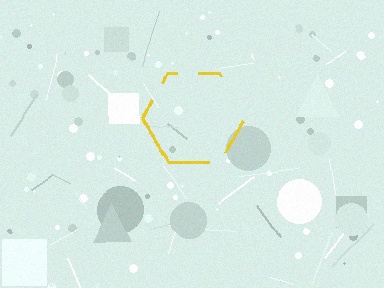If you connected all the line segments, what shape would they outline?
They would outline a hexagon.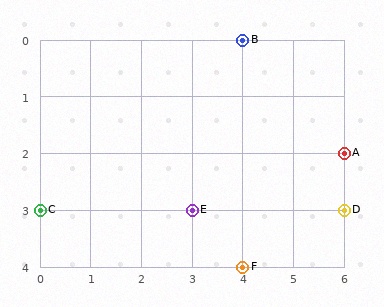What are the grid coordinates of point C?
Point C is at grid coordinates (0, 3).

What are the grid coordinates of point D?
Point D is at grid coordinates (6, 3).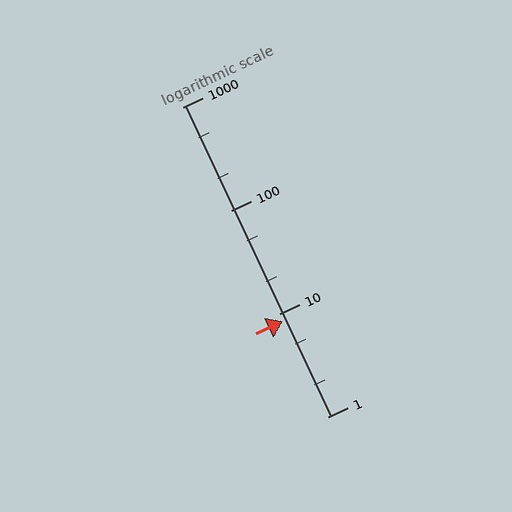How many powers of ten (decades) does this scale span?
The scale spans 3 decades, from 1 to 1000.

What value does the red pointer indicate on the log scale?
The pointer indicates approximately 8.4.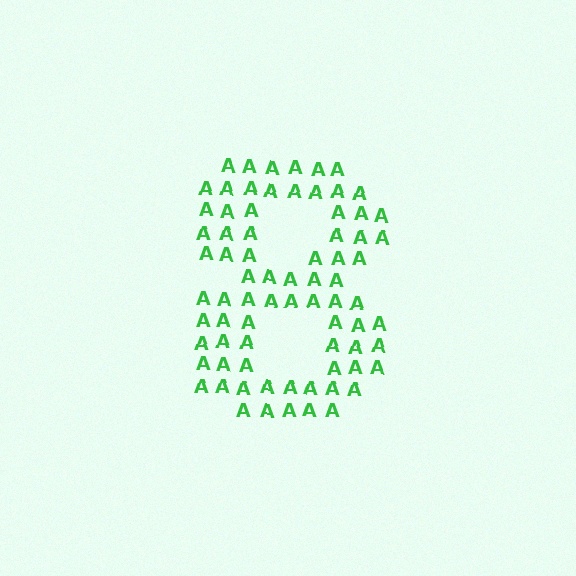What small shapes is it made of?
It is made of small letter A's.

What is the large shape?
The large shape is the digit 8.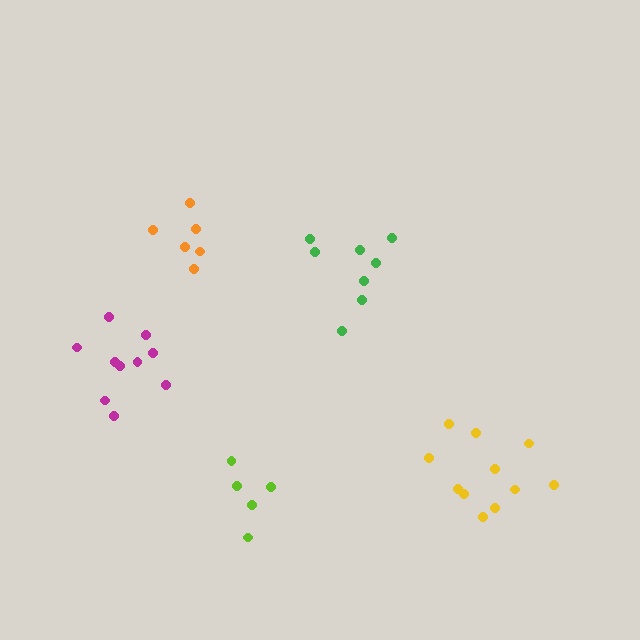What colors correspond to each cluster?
The clusters are colored: green, yellow, magenta, lime, orange.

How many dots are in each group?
Group 1: 8 dots, Group 2: 11 dots, Group 3: 10 dots, Group 4: 5 dots, Group 5: 6 dots (40 total).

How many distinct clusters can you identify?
There are 5 distinct clusters.